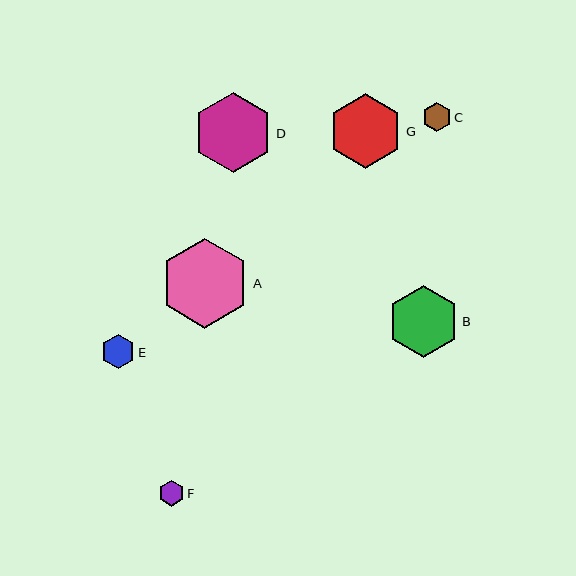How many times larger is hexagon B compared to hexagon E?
Hexagon B is approximately 2.1 times the size of hexagon E.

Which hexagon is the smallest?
Hexagon F is the smallest with a size of approximately 26 pixels.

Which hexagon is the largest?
Hexagon A is the largest with a size of approximately 90 pixels.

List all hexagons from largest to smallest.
From largest to smallest: A, D, G, B, E, C, F.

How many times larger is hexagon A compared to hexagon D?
Hexagon A is approximately 1.1 times the size of hexagon D.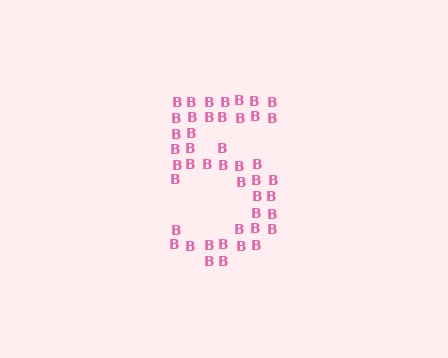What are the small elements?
The small elements are letter B's.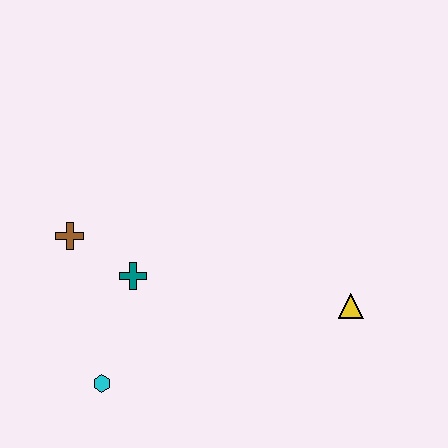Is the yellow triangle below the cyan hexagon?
No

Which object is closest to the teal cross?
The brown cross is closest to the teal cross.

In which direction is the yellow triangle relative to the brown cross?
The yellow triangle is to the right of the brown cross.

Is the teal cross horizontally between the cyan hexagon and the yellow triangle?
Yes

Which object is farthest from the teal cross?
The yellow triangle is farthest from the teal cross.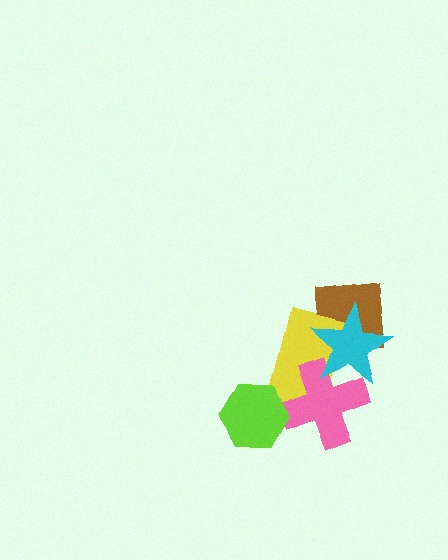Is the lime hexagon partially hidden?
No, no other shape covers it.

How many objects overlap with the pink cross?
3 objects overlap with the pink cross.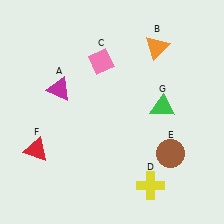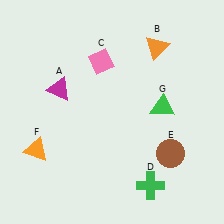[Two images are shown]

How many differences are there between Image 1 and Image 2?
There are 2 differences between the two images.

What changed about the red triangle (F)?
In Image 1, F is red. In Image 2, it changed to orange.